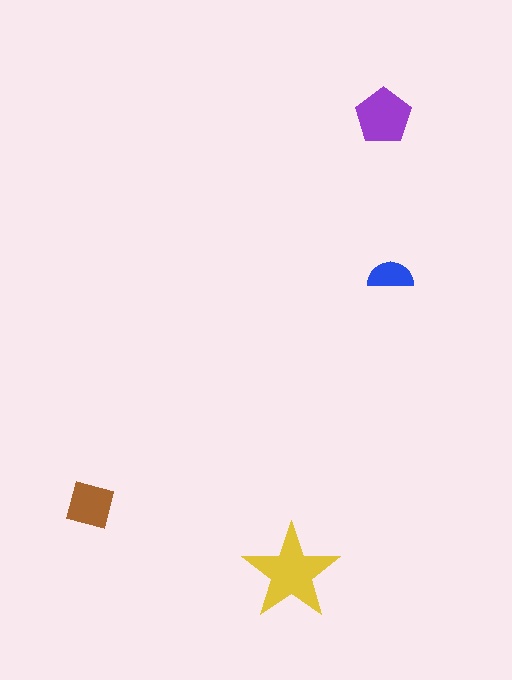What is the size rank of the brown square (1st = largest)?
3rd.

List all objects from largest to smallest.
The yellow star, the purple pentagon, the brown square, the blue semicircle.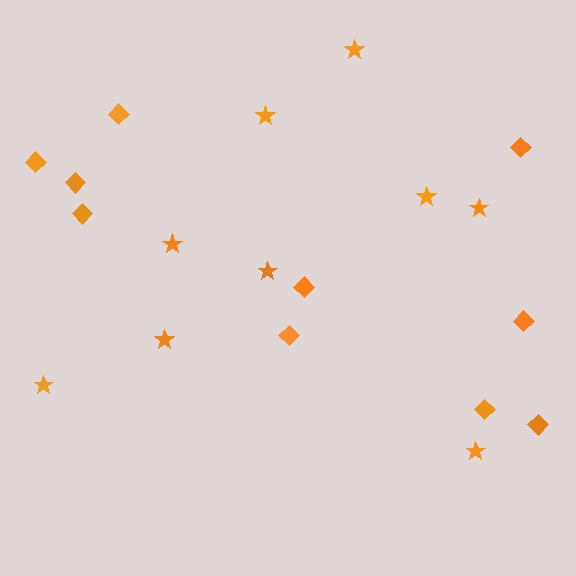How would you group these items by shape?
There are 2 groups: one group of stars (9) and one group of diamonds (10).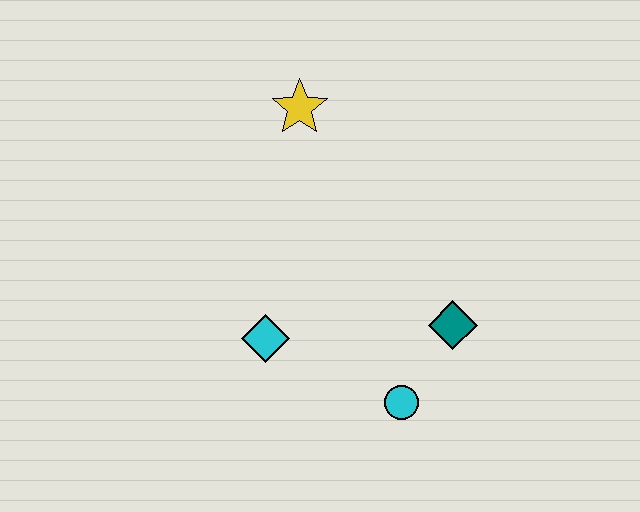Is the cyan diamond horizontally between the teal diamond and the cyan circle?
No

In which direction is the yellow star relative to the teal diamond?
The yellow star is above the teal diamond.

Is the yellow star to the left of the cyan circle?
Yes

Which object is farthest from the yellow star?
The cyan circle is farthest from the yellow star.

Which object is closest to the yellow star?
The cyan diamond is closest to the yellow star.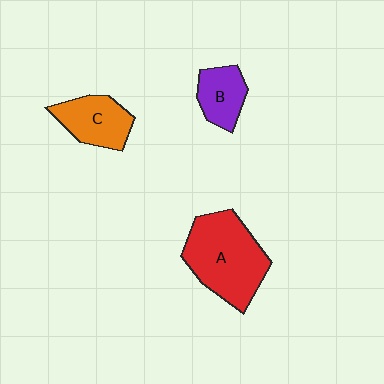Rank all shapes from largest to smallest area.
From largest to smallest: A (red), C (orange), B (purple).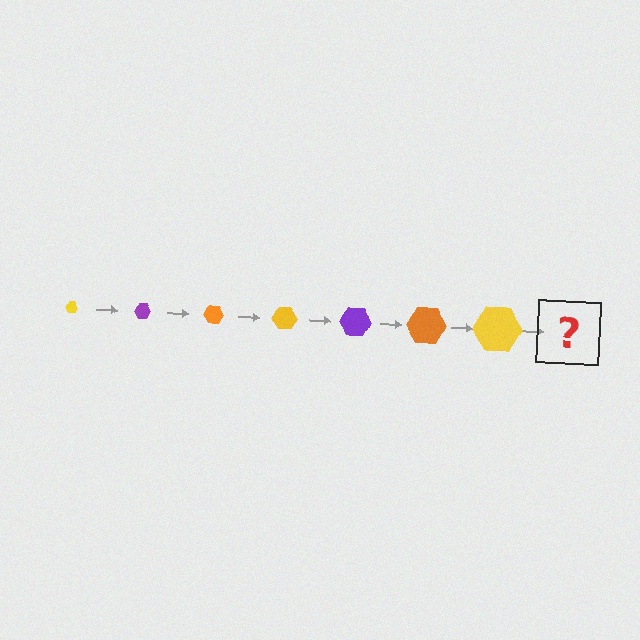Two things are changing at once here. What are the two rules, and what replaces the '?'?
The two rules are that the hexagon grows larger each step and the color cycles through yellow, purple, and orange. The '?' should be a purple hexagon, larger than the previous one.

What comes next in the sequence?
The next element should be a purple hexagon, larger than the previous one.